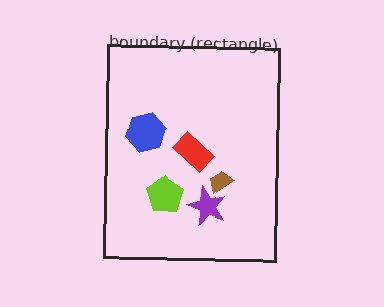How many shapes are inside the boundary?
5 inside, 0 outside.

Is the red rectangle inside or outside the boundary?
Inside.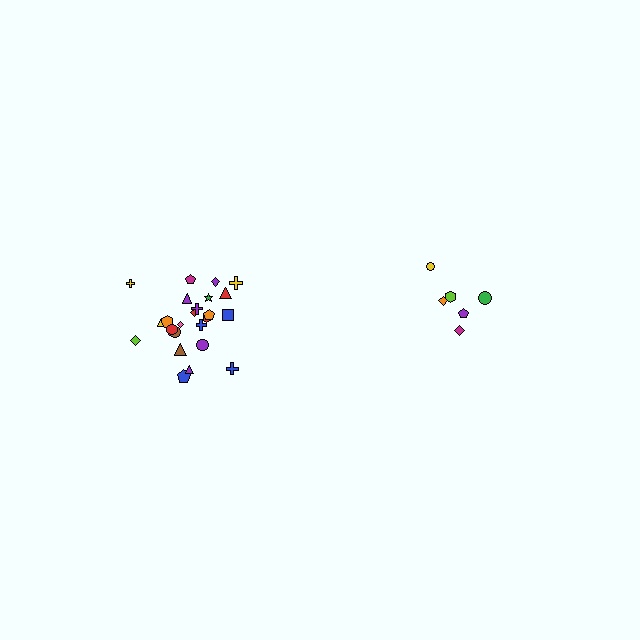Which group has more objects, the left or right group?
The left group.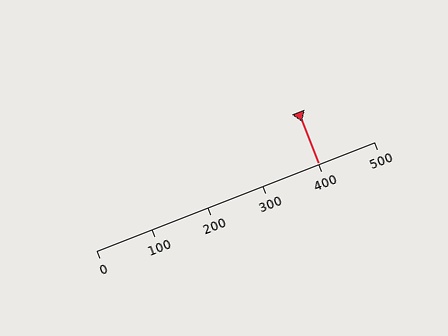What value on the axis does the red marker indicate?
The marker indicates approximately 400.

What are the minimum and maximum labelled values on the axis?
The axis runs from 0 to 500.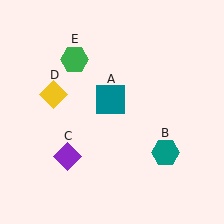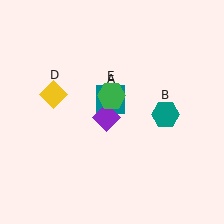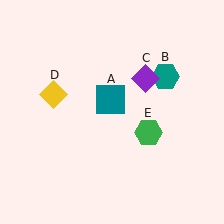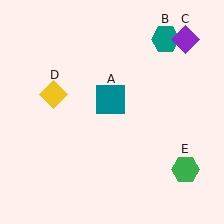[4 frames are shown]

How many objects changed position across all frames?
3 objects changed position: teal hexagon (object B), purple diamond (object C), green hexagon (object E).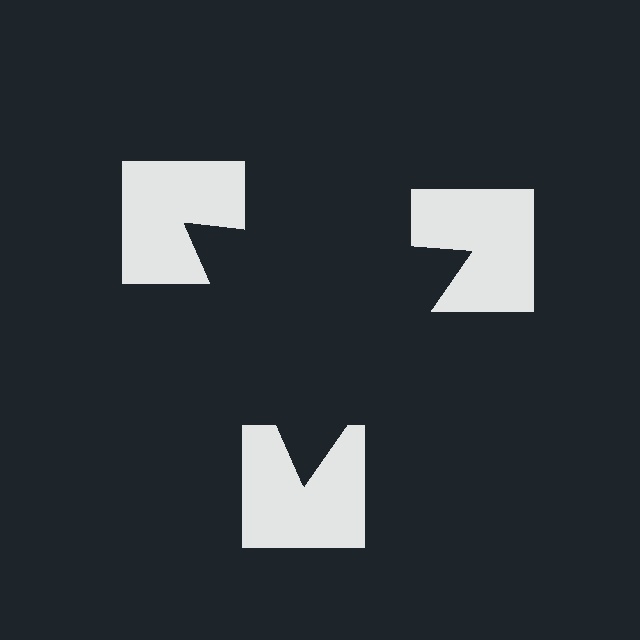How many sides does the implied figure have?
3 sides.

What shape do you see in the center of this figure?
An illusory triangle — its edges are inferred from the aligned wedge cuts in the notched squares, not physically drawn.